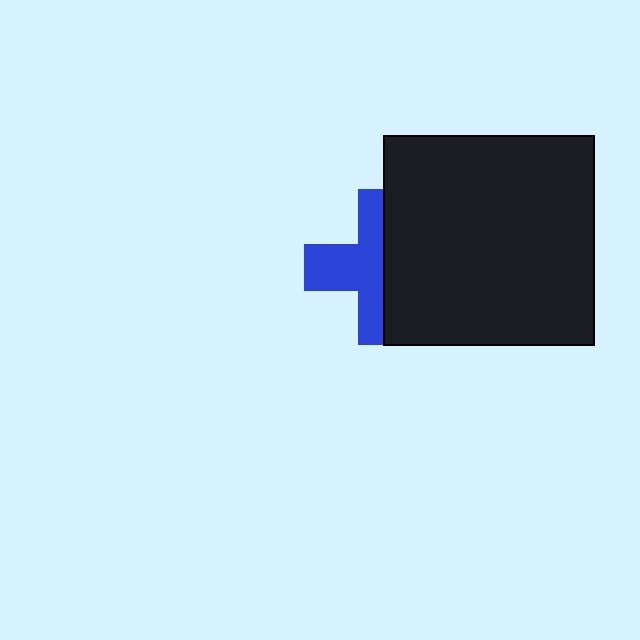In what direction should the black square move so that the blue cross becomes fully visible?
The black square should move right. That is the shortest direction to clear the overlap and leave the blue cross fully visible.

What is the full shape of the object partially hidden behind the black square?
The partially hidden object is a blue cross.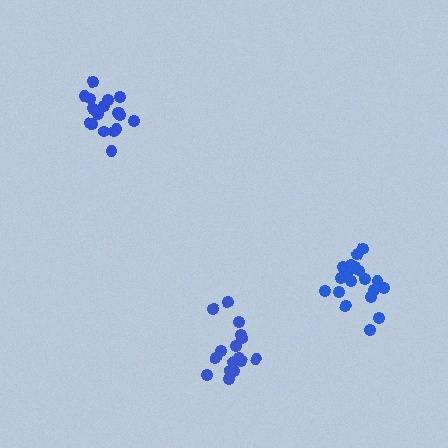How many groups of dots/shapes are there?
There are 3 groups.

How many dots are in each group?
Group 1: 18 dots, Group 2: 19 dots, Group 3: 16 dots (53 total).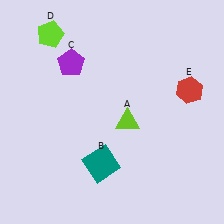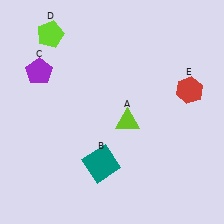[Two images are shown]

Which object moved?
The purple pentagon (C) moved left.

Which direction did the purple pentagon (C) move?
The purple pentagon (C) moved left.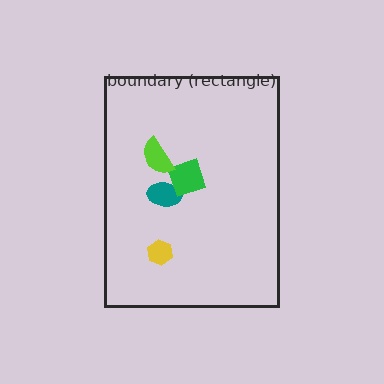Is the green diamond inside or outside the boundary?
Inside.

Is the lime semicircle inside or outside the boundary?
Inside.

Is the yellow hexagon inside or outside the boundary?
Inside.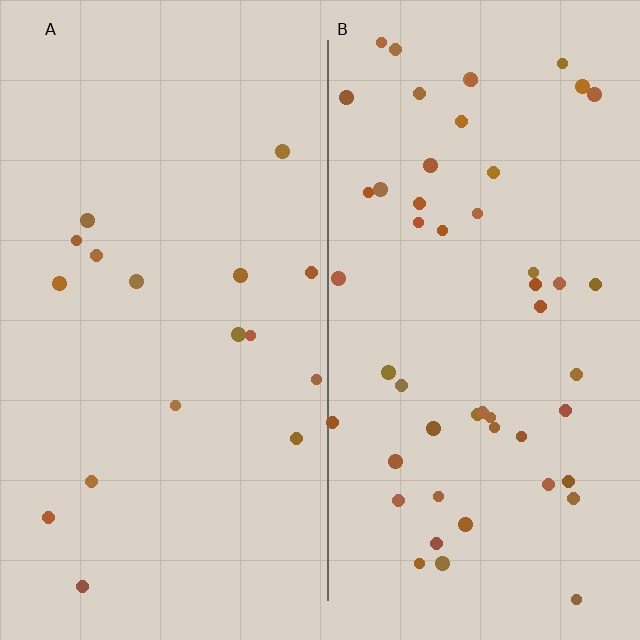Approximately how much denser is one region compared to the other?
Approximately 3.0× — region B over region A.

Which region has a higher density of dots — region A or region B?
B (the right).